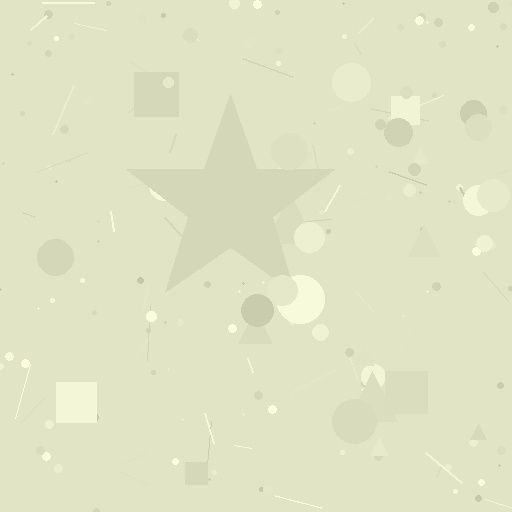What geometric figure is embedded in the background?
A star is embedded in the background.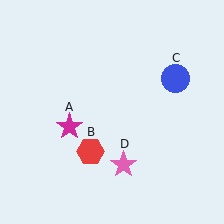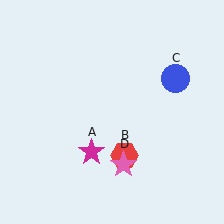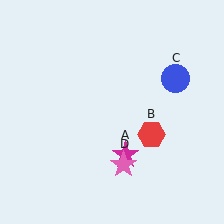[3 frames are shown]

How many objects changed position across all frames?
2 objects changed position: magenta star (object A), red hexagon (object B).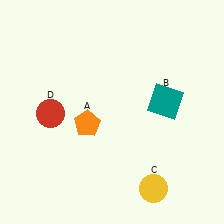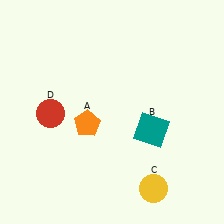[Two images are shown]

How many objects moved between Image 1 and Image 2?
1 object moved between the two images.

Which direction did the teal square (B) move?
The teal square (B) moved down.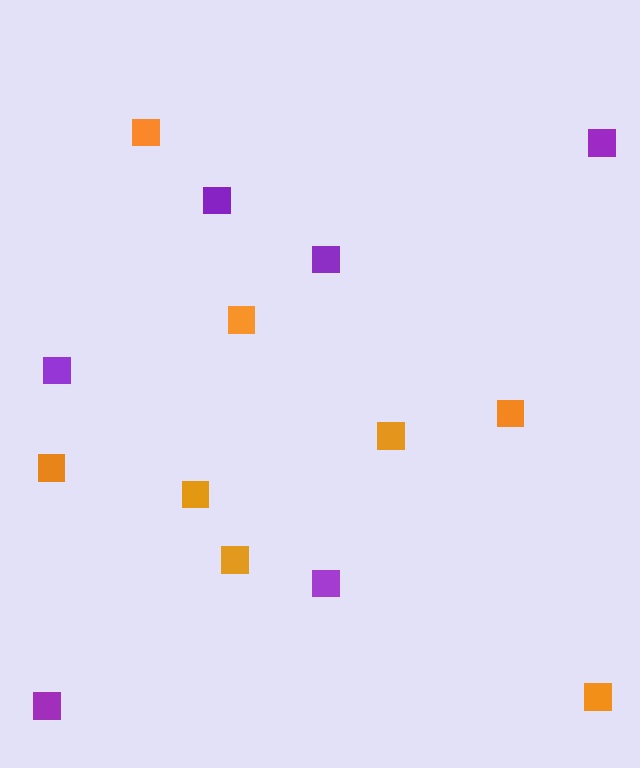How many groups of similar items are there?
There are 2 groups: one group of purple squares (6) and one group of orange squares (8).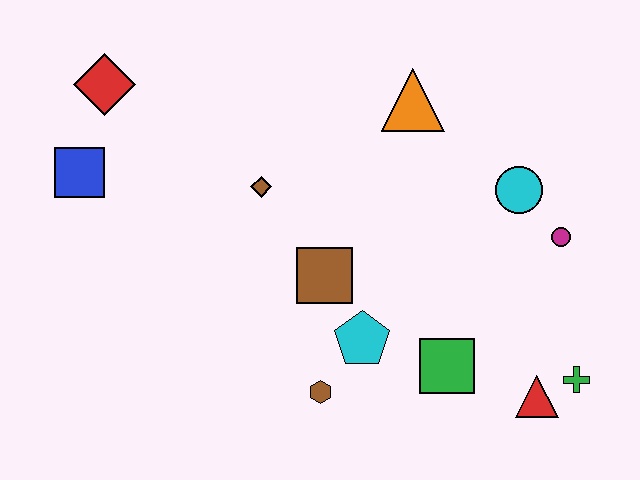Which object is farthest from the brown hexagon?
The red diamond is farthest from the brown hexagon.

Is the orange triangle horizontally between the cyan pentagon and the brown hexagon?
No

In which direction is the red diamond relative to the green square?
The red diamond is to the left of the green square.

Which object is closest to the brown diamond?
The brown square is closest to the brown diamond.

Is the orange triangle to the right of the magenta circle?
No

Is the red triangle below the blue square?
Yes